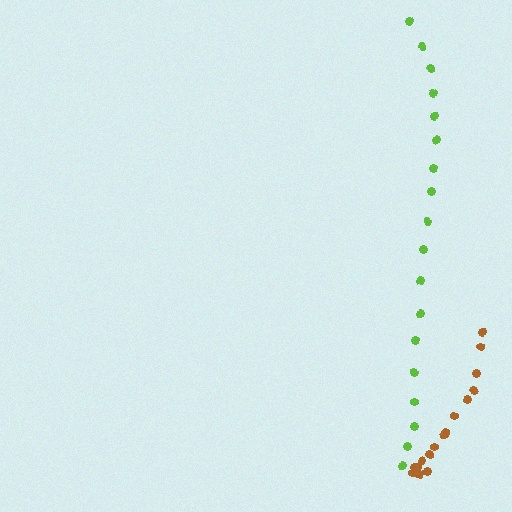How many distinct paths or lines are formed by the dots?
There are 2 distinct paths.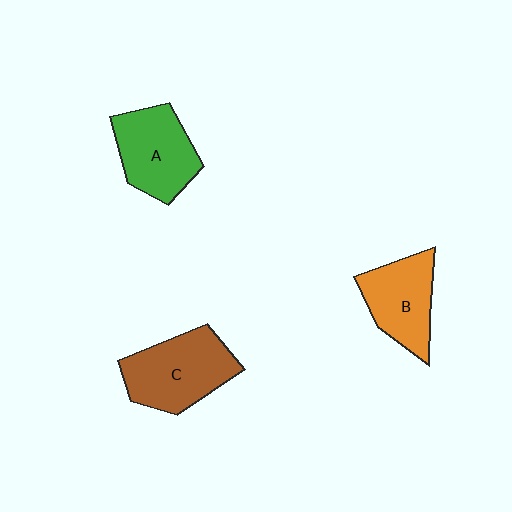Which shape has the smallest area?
Shape B (orange).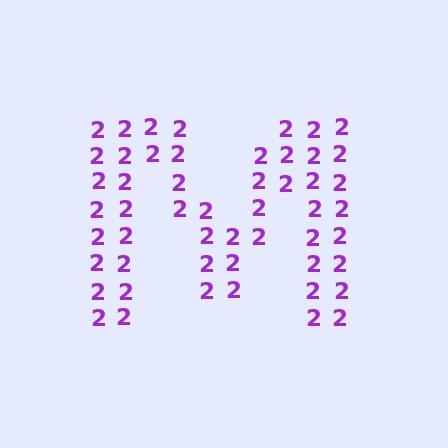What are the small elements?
The small elements are digit 2's.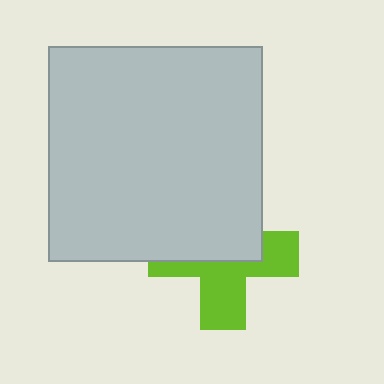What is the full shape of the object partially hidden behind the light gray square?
The partially hidden object is a lime cross.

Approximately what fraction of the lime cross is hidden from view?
Roughly 50% of the lime cross is hidden behind the light gray square.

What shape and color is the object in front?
The object in front is a light gray square.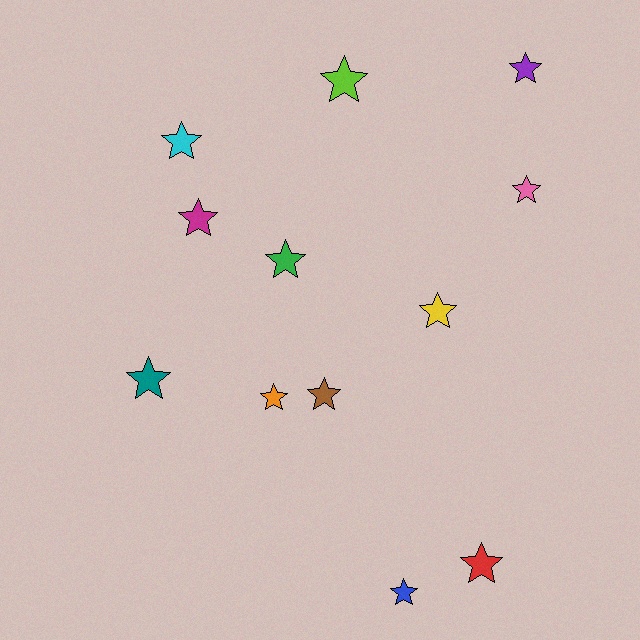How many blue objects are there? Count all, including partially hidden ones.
There is 1 blue object.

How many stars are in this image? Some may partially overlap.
There are 12 stars.